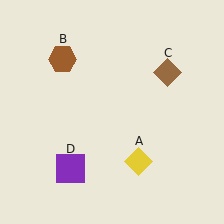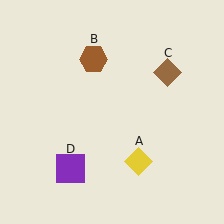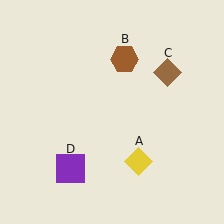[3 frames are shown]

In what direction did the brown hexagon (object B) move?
The brown hexagon (object B) moved right.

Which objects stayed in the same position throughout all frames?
Yellow diamond (object A) and brown diamond (object C) and purple square (object D) remained stationary.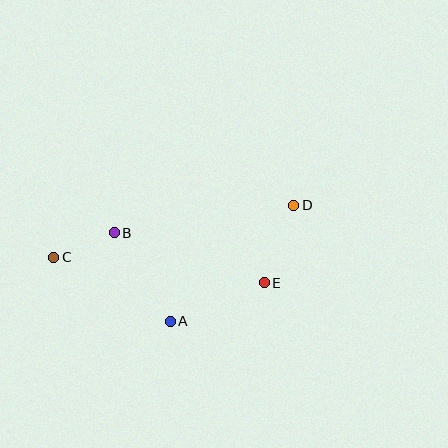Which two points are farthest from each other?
Points C and D are farthest from each other.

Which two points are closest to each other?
Points B and C are closest to each other.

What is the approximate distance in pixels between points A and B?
The distance between A and B is approximately 104 pixels.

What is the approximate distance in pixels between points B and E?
The distance between B and E is approximately 158 pixels.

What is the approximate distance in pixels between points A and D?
The distance between A and D is approximately 169 pixels.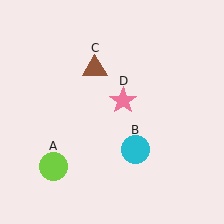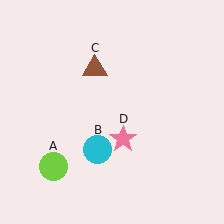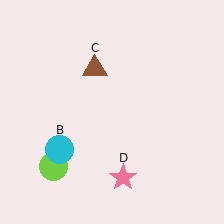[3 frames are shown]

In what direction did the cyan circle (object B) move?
The cyan circle (object B) moved left.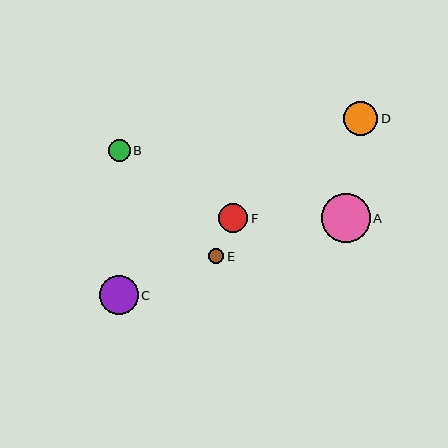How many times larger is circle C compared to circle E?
Circle C is approximately 2.5 times the size of circle E.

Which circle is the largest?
Circle A is the largest with a size of approximately 49 pixels.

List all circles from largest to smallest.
From largest to smallest: A, C, D, F, B, E.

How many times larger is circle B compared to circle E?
Circle B is approximately 1.4 times the size of circle E.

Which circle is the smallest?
Circle E is the smallest with a size of approximately 15 pixels.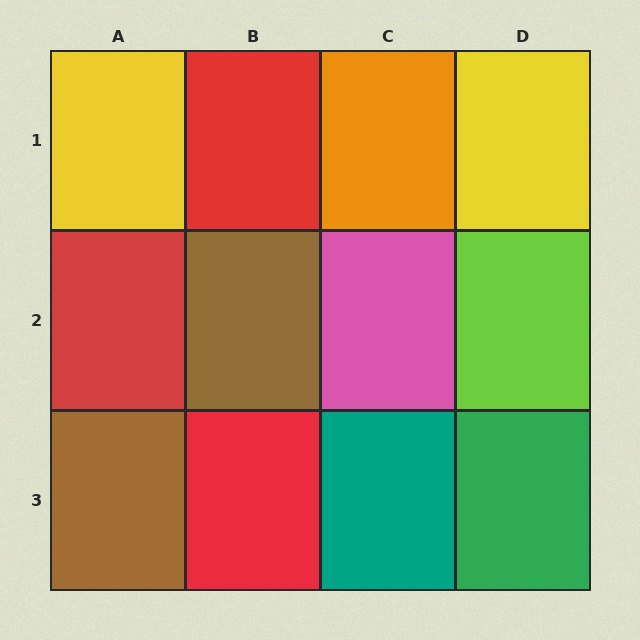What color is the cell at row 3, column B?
Red.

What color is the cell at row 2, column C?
Pink.